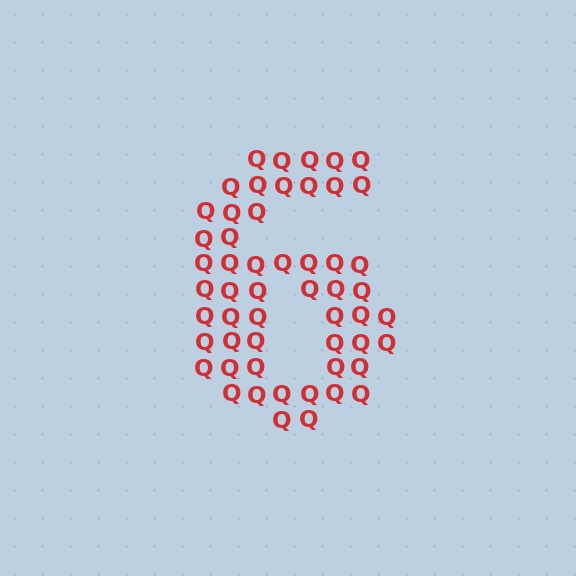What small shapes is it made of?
It is made of small letter Q's.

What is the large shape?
The large shape is the digit 6.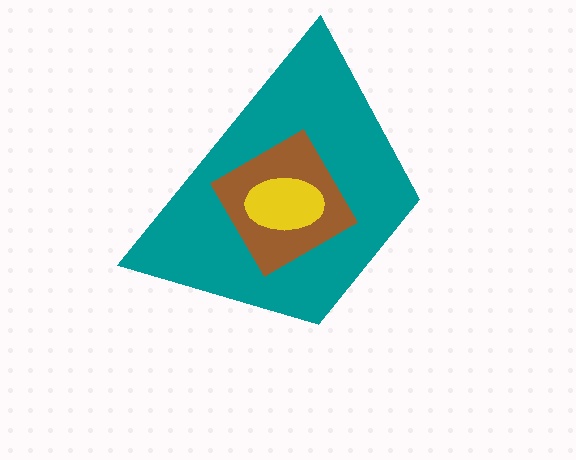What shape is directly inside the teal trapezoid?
The brown diamond.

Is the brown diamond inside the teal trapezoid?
Yes.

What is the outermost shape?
The teal trapezoid.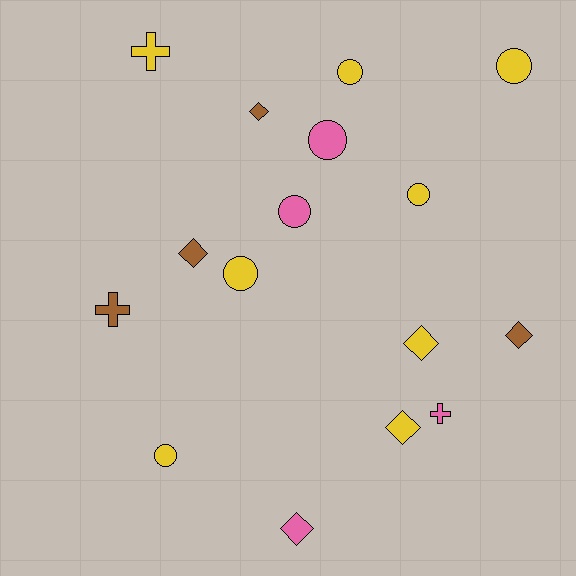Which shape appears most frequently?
Circle, with 7 objects.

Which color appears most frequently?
Yellow, with 8 objects.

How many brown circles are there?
There are no brown circles.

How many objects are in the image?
There are 16 objects.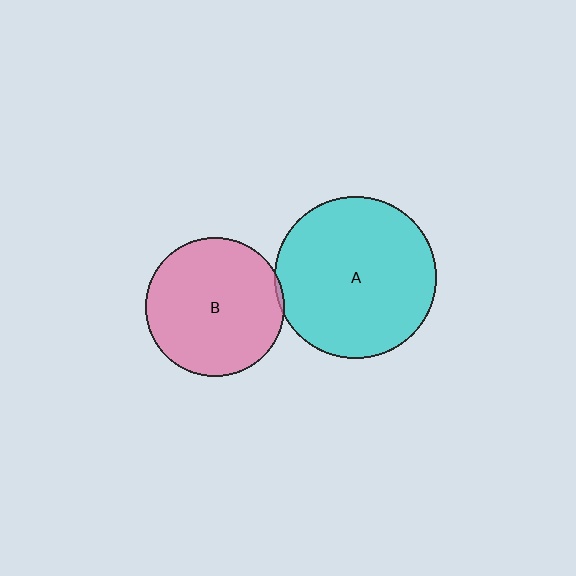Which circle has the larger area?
Circle A (cyan).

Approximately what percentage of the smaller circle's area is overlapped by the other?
Approximately 5%.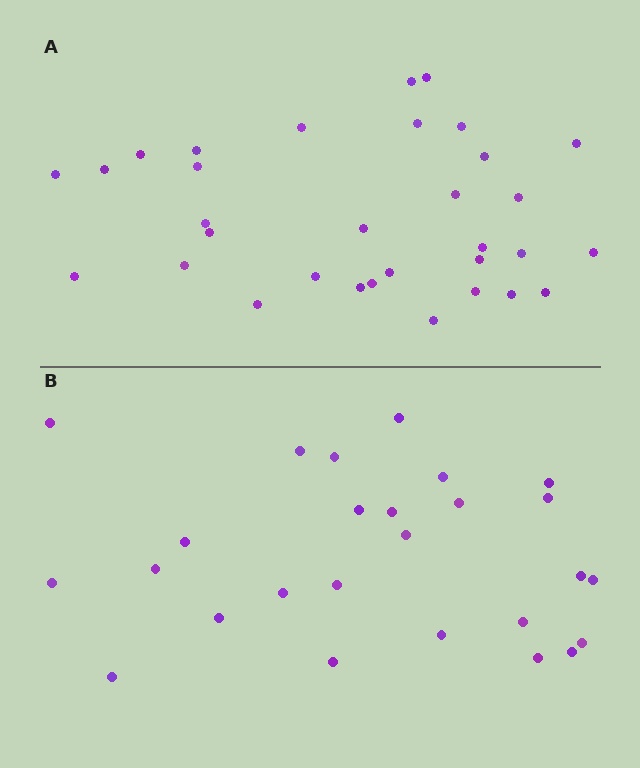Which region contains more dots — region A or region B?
Region A (the top region) has more dots.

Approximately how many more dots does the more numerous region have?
Region A has about 6 more dots than region B.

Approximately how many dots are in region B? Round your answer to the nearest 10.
About 30 dots. (The exact count is 26, which rounds to 30.)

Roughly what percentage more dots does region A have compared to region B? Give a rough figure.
About 25% more.